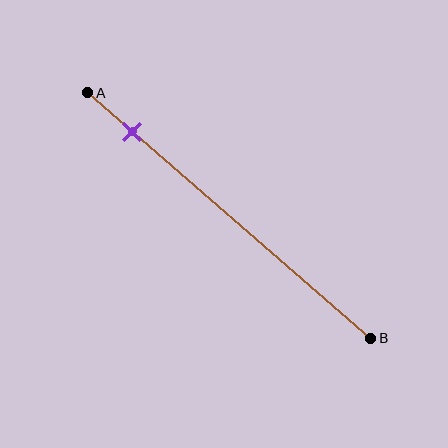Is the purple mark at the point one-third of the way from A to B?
No, the mark is at about 15% from A, not at the 33% one-third point.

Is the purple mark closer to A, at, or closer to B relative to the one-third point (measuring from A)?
The purple mark is closer to point A than the one-third point of segment AB.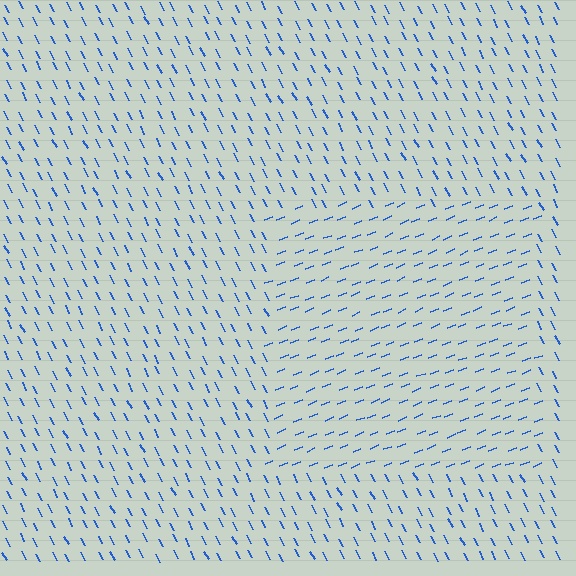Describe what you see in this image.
The image is filled with small blue line segments. A rectangle region in the image has lines oriented differently from the surrounding lines, creating a visible texture boundary.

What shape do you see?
I see a rectangle.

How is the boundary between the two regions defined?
The boundary is defined purely by a change in line orientation (approximately 84 degrees difference). All lines are the same color and thickness.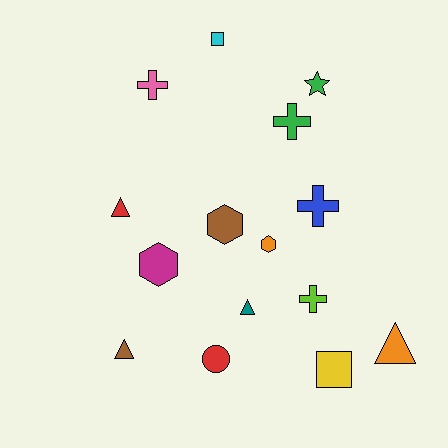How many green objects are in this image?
There are 2 green objects.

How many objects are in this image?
There are 15 objects.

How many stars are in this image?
There is 1 star.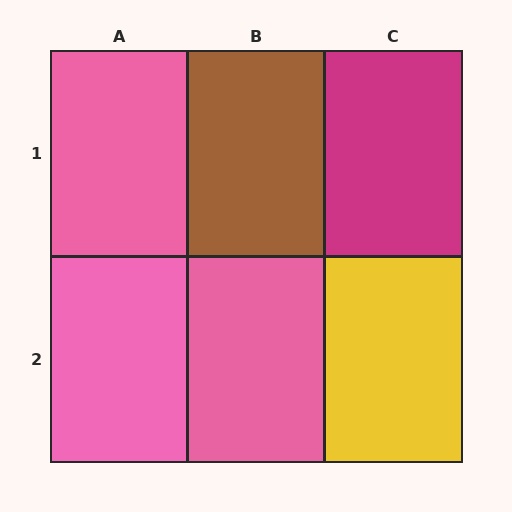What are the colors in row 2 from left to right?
Pink, pink, yellow.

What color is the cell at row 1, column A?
Pink.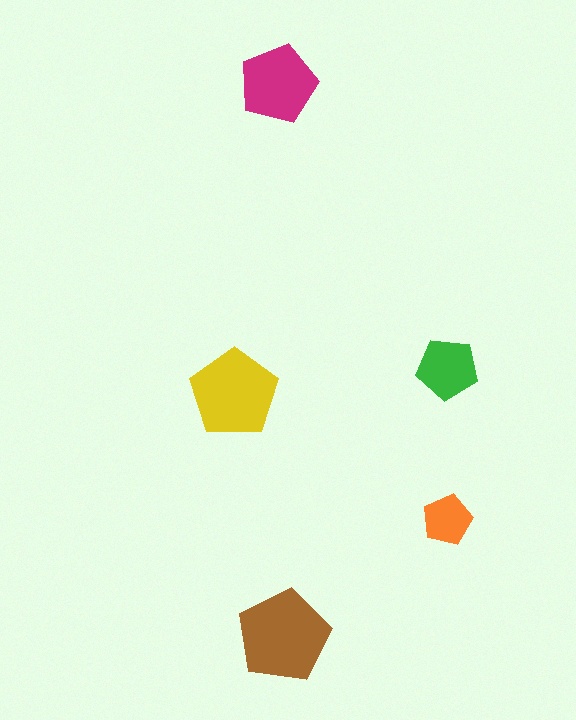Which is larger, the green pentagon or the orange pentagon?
The green one.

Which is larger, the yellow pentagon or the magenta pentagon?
The yellow one.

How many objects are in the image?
There are 5 objects in the image.